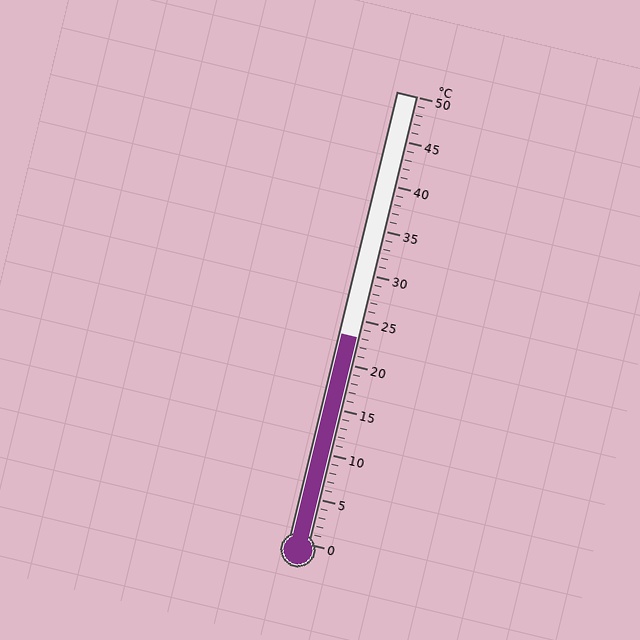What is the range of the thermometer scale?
The thermometer scale ranges from 0°C to 50°C.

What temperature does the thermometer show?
The thermometer shows approximately 23°C.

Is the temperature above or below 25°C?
The temperature is below 25°C.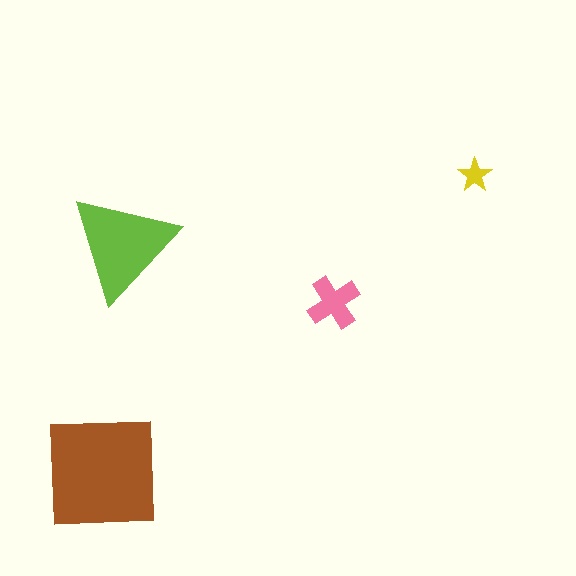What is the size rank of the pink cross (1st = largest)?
3rd.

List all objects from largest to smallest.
The brown square, the lime triangle, the pink cross, the yellow star.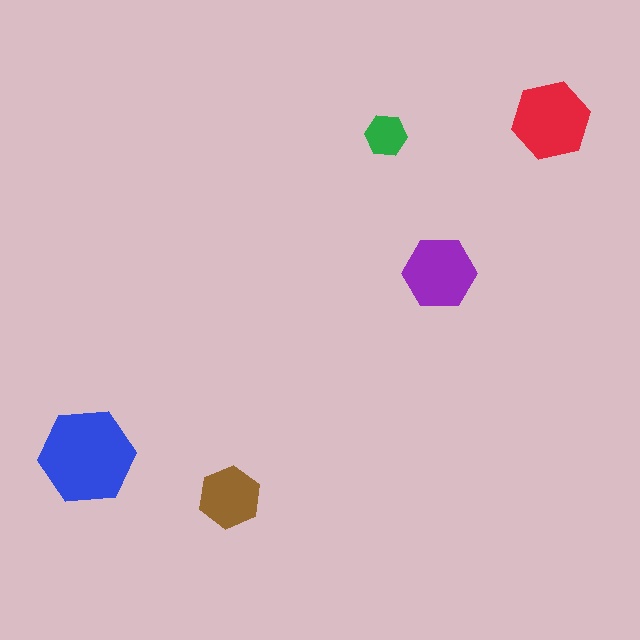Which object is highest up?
The red hexagon is topmost.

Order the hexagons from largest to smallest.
the blue one, the red one, the purple one, the brown one, the green one.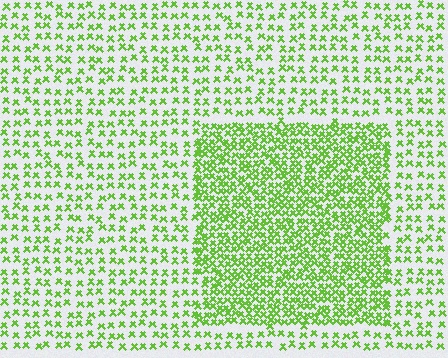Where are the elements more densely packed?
The elements are more densely packed inside the rectangle boundary.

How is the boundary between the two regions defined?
The boundary is defined by a change in element density (approximately 2.2x ratio). All elements are the same color, size, and shape.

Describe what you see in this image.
The image contains small lime elements arranged at two different densities. A rectangle-shaped region is visible where the elements are more densely packed than the surrounding area.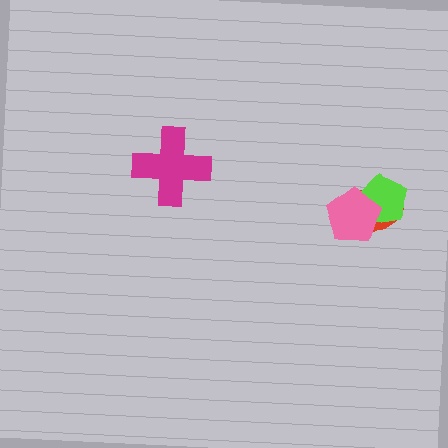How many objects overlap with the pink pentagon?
2 objects overlap with the pink pentagon.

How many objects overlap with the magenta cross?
0 objects overlap with the magenta cross.